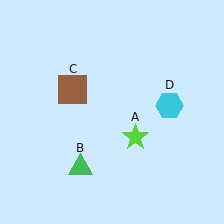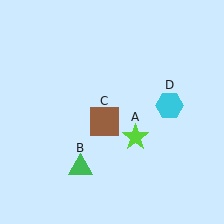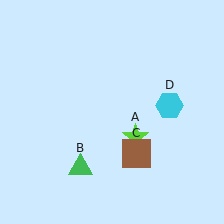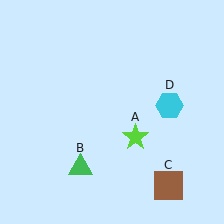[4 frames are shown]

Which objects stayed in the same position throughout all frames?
Lime star (object A) and green triangle (object B) and cyan hexagon (object D) remained stationary.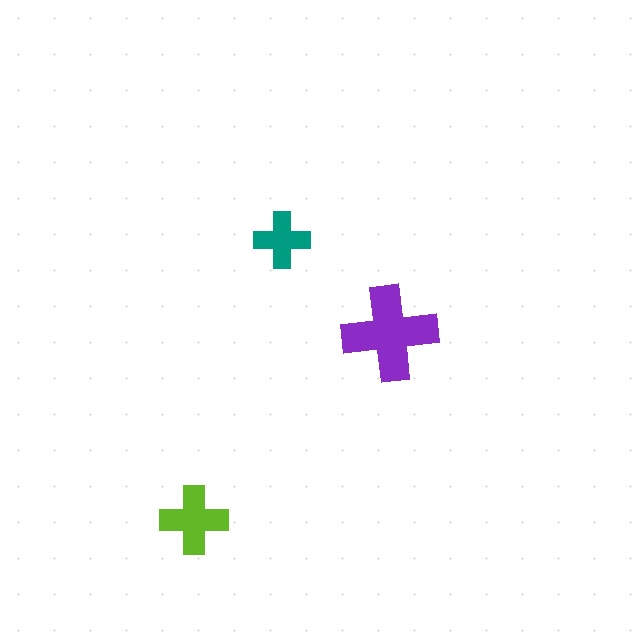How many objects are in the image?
There are 3 objects in the image.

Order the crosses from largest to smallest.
the purple one, the lime one, the teal one.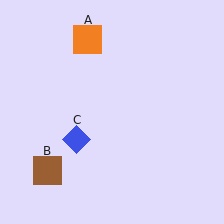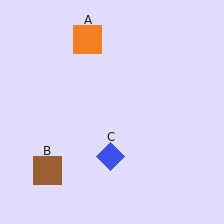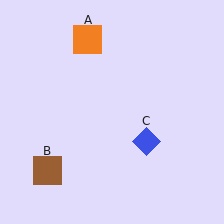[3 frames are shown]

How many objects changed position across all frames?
1 object changed position: blue diamond (object C).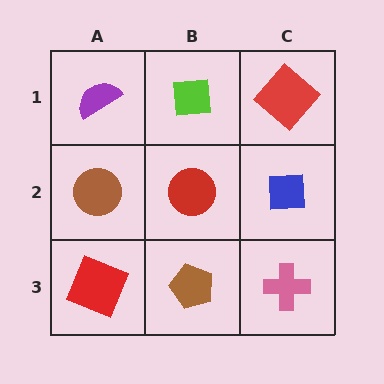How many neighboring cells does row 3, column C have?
2.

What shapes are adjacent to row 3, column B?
A red circle (row 2, column B), a red square (row 3, column A), a pink cross (row 3, column C).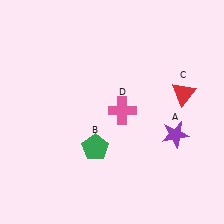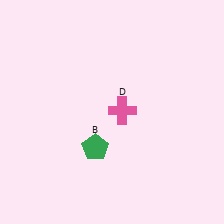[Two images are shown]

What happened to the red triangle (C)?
The red triangle (C) was removed in Image 2. It was in the top-right area of Image 1.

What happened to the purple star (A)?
The purple star (A) was removed in Image 2. It was in the bottom-right area of Image 1.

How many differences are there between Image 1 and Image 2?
There are 2 differences between the two images.